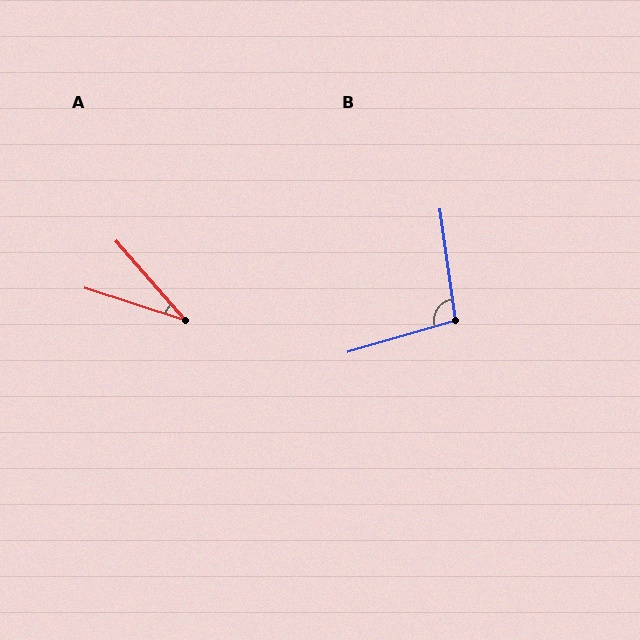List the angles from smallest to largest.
A (31°), B (99°).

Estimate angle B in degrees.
Approximately 99 degrees.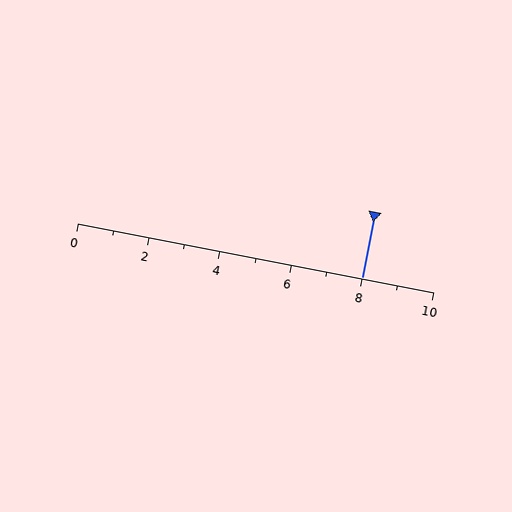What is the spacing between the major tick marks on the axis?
The major ticks are spaced 2 apart.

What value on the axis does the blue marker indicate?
The marker indicates approximately 8.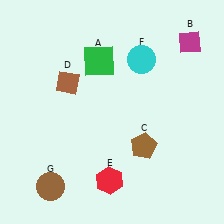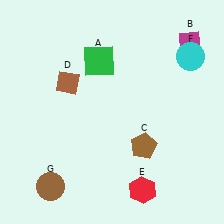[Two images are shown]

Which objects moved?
The objects that moved are: the red hexagon (E), the cyan circle (F).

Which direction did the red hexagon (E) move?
The red hexagon (E) moved right.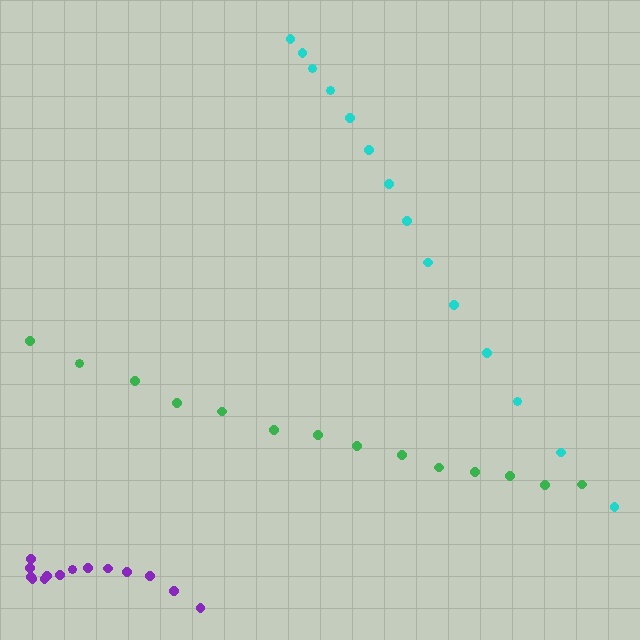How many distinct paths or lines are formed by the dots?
There are 3 distinct paths.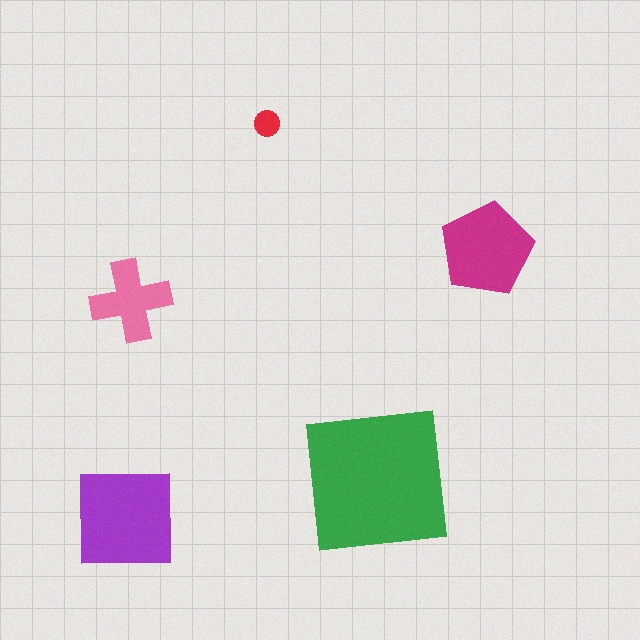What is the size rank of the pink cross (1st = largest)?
4th.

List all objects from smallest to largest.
The red circle, the pink cross, the magenta pentagon, the purple square, the green square.